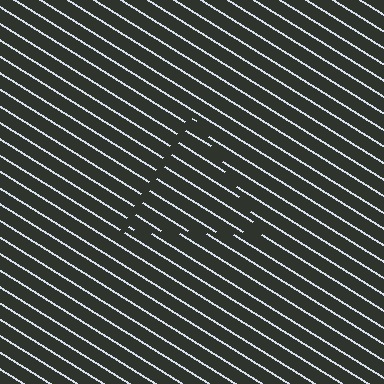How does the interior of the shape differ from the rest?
The interior of the shape contains the same grating, shifted by half a period — the contour is defined by the phase discontinuity where line-ends from the inner and outer gratings abut.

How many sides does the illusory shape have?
3 sides — the line-ends trace a triangle.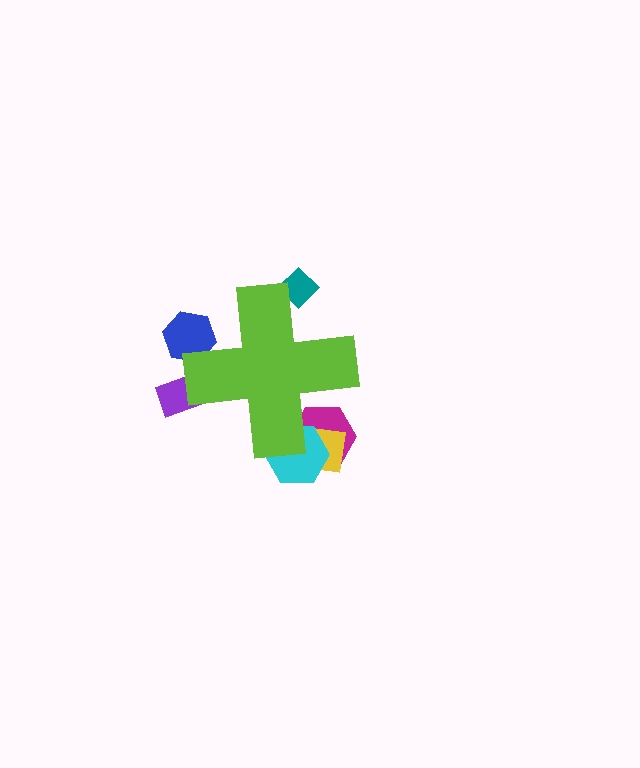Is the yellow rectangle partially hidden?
Yes, the yellow rectangle is partially hidden behind the lime cross.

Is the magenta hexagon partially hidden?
Yes, the magenta hexagon is partially hidden behind the lime cross.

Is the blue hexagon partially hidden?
Yes, the blue hexagon is partially hidden behind the lime cross.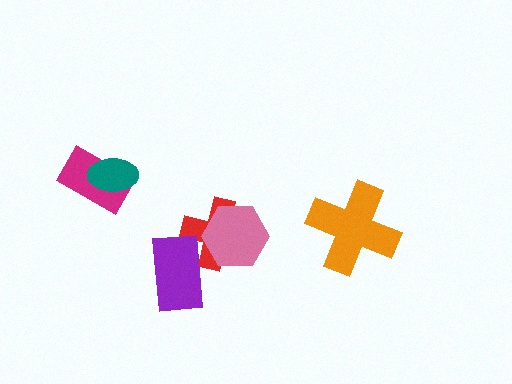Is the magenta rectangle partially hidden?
Yes, it is partially covered by another shape.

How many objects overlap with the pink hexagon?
1 object overlaps with the pink hexagon.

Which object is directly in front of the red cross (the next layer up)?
The pink hexagon is directly in front of the red cross.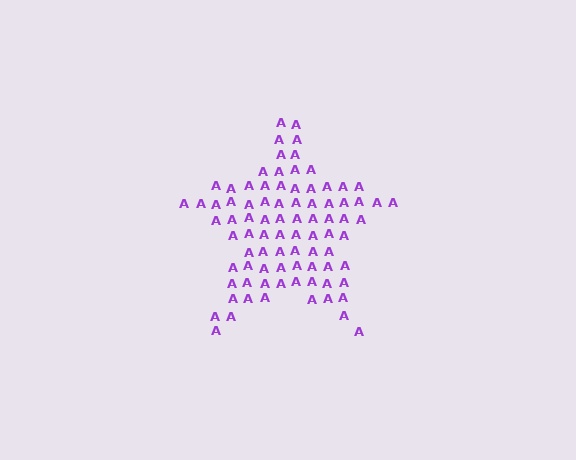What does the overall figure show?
The overall figure shows a star.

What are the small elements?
The small elements are letter A's.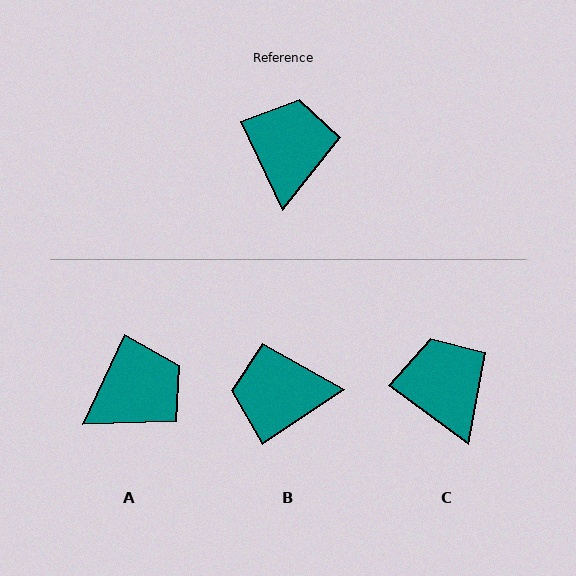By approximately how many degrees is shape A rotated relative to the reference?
Approximately 50 degrees clockwise.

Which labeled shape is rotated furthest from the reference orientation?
B, about 99 degrees away.